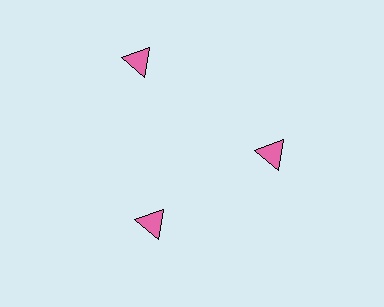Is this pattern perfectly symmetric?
No. The 3 pink triangles are arranged in a ring, but one element near the 11 o'clock position is pushed outward from the center, breaking the 3-fold rotational symmetry.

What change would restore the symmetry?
The symmetry would be restored by moving it inward, back onto the ring so that all 3 triangles sit at equal angles and equal distance from the center.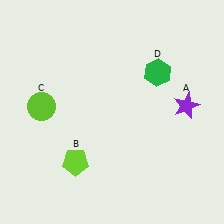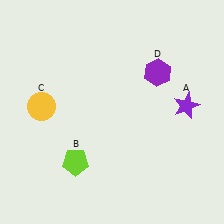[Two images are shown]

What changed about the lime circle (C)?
In Image 1, C is lime. In Image 2, it changed to yellow.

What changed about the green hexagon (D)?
In Image 1, D is green. In Image 2, it changed to purple.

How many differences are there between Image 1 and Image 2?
There are 2 differences between the two images.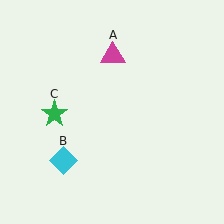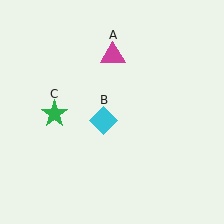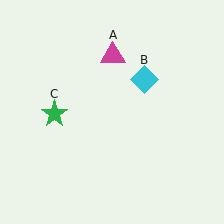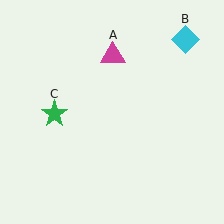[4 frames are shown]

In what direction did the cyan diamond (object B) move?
The cyan diamond (object B) moved up and to the right.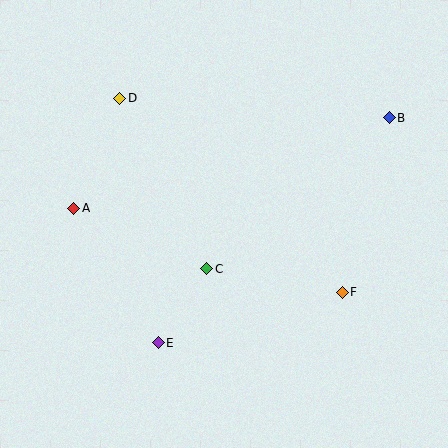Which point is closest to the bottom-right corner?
Point F is closest to the bottom-right corner.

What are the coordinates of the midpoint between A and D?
The midpoint between A and D is at (97, 153).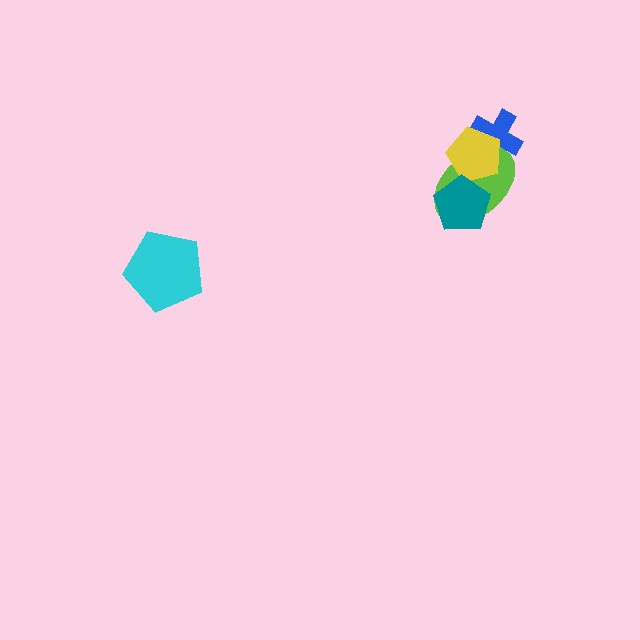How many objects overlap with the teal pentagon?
2 objects overlap with the teal pentagon.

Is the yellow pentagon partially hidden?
Yes, it is partially covered by another shape.